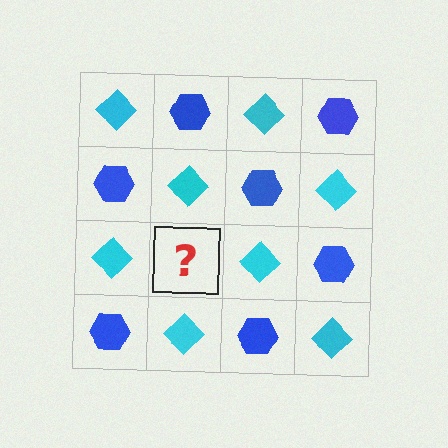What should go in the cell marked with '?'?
The missing cell should contain a blue hexagon.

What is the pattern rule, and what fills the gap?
The rule is that it alternates cyan diamond and blue hexagon in a checkerboard pattern. The gap should be filled with a blue hexagon.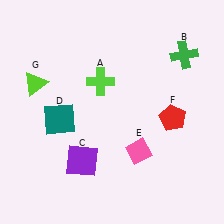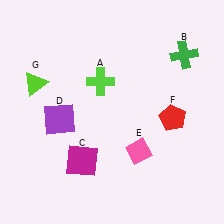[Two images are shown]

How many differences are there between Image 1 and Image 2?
There are 2 differences between the two images.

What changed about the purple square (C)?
In Image 1, C is purple. In Image 2, it changed to magenta.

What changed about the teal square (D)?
In Image 1, D is teal. In Image 2, it changed to purple.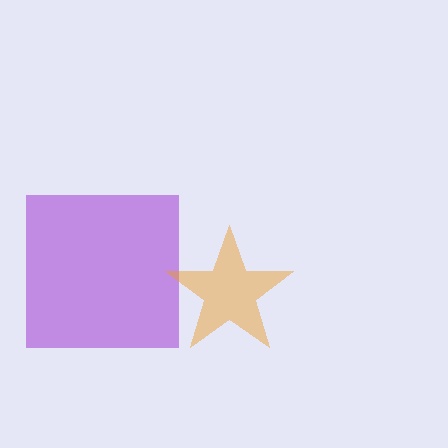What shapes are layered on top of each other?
The layered shapes are: a purple square, an orange star.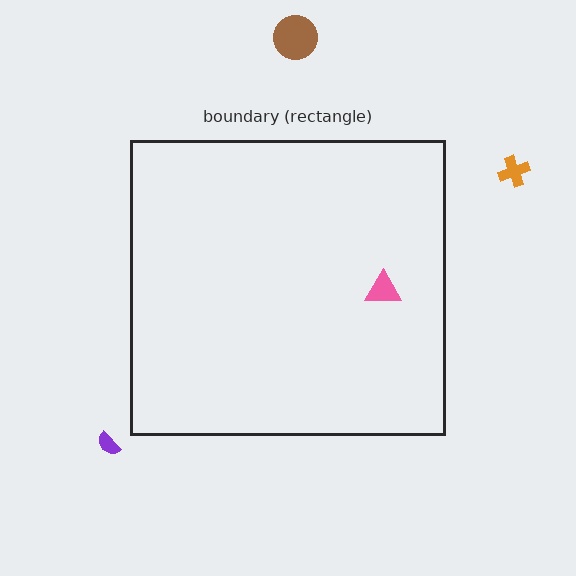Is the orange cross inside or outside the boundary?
Outside.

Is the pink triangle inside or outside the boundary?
Inside.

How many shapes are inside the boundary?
1 inside, 3 outside.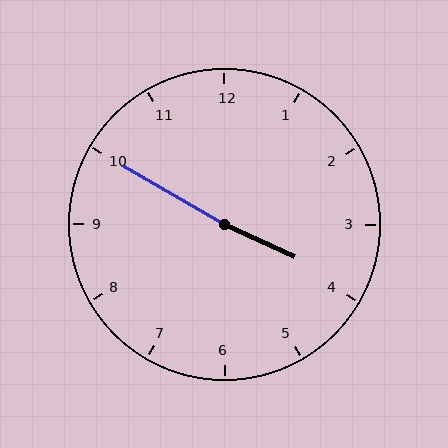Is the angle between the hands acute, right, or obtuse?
It is obtuse.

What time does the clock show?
3:50.